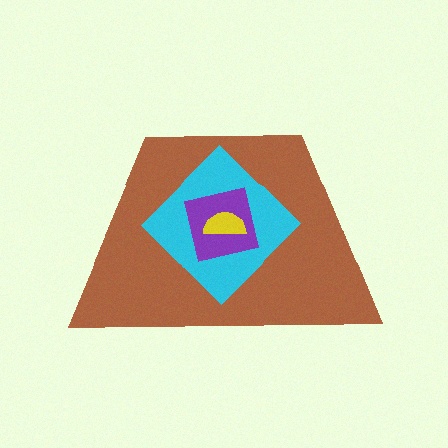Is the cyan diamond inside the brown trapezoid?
Yes.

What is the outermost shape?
The brown trapezoid.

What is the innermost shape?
The yellow semicircle.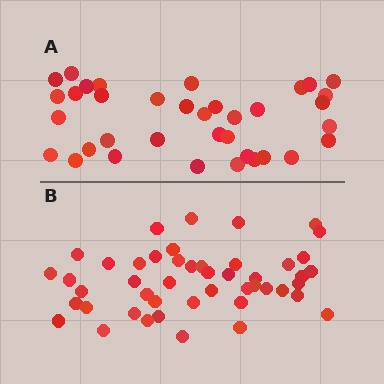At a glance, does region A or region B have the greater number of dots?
Region B (the bottom region) has more dots.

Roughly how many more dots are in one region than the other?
Region B has roughly 12 or so more dots than region A.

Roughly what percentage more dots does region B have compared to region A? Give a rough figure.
About 30% more.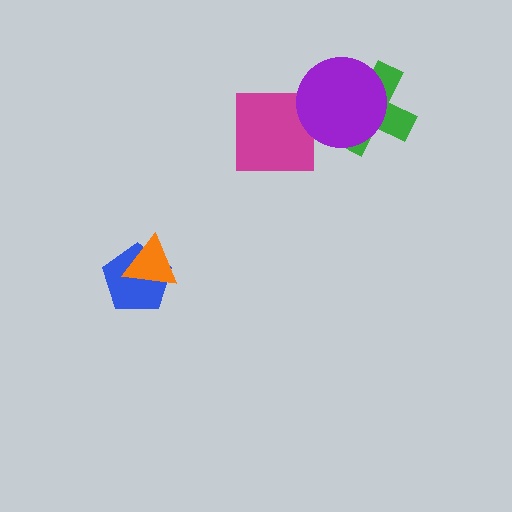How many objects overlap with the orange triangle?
1 object overlaps with the orange triangle.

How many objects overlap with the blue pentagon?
1 object overlaps with the blue pentagon.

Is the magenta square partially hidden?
Yes, it is partially covered by another shape.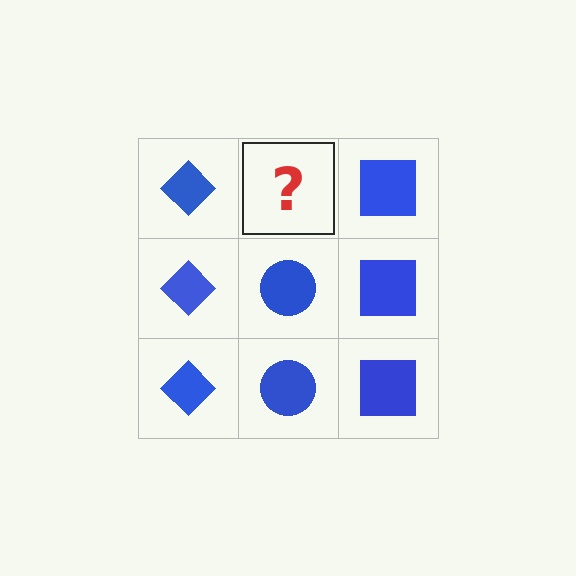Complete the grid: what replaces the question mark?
The question mark should be replaced with a blue circle.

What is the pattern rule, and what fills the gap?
The rule is that each column has a consistent shape. The gap should be filled with a blue circle.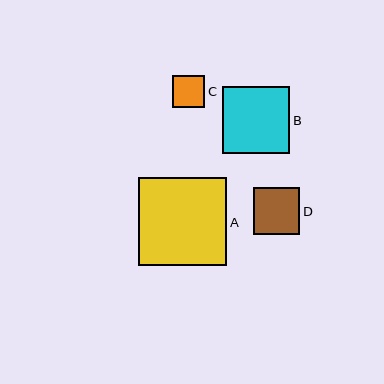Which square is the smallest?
Square C is the smallest with a size of approximately 32 pixels.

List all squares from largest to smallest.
From largest to smallest: A, B, D, C.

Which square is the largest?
Square A is the largest with a size of approximately 88 pixels.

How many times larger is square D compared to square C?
Square D is approximately 1.5 times the size of square C.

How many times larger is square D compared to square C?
Square D is approximately 1.5 times the size of square C.